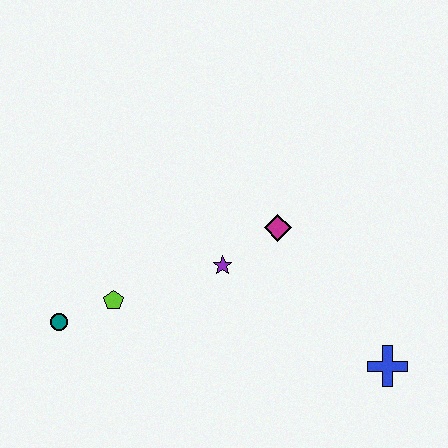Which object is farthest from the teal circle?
The blue cross is farthest from the teal circle.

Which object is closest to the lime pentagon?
The teal circle is closest to the lime pentagon.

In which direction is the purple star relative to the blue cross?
The purple star is to the left of the blue cross.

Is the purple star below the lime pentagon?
No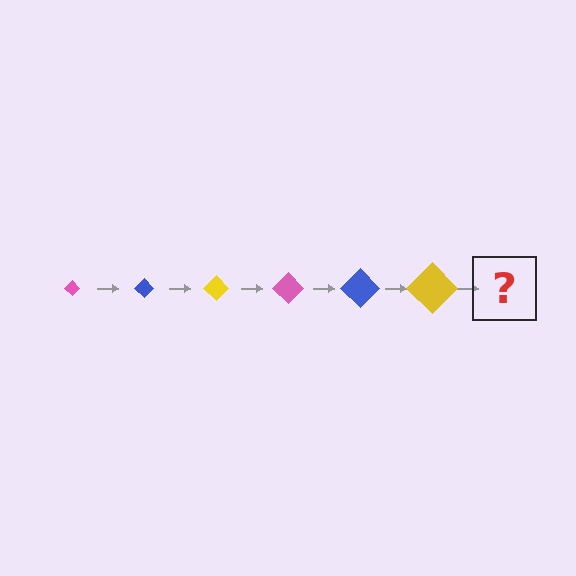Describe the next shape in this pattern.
It should be a pink diamond, larger than the previous one.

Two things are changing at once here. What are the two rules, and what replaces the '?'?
The two rules are that the diamond grows larger each step and the color cycles through pink, blue, and yellow. The '?' should be a pink diamond, larger than the previous one.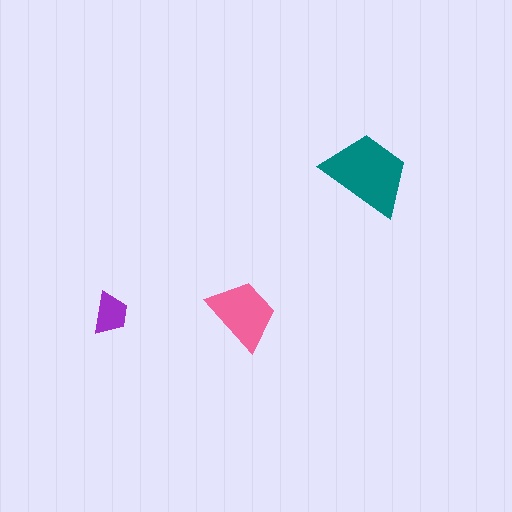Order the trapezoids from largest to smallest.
the teal one, the pink one, the purple one.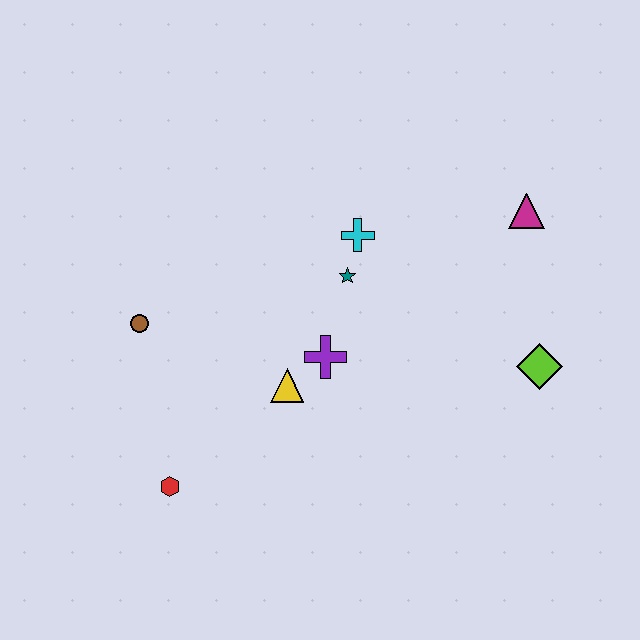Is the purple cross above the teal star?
No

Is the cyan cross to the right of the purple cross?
Yes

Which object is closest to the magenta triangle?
The lime diamond is closest to the magenta triangle.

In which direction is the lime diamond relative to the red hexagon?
The lime diamond is to the right of the red hexagon.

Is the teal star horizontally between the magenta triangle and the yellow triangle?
Yes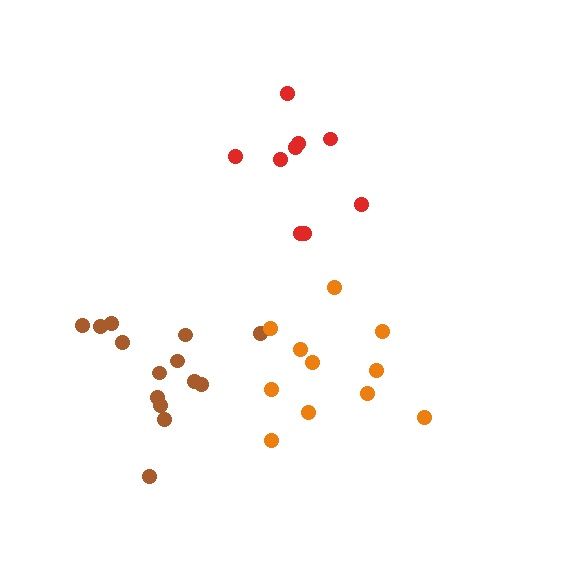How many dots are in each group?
Group 1: 14 dots, Group 2: 11 dots, Group 3: 9 dots (34 total).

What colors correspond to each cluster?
The clusters are colored: brown, orange, red.